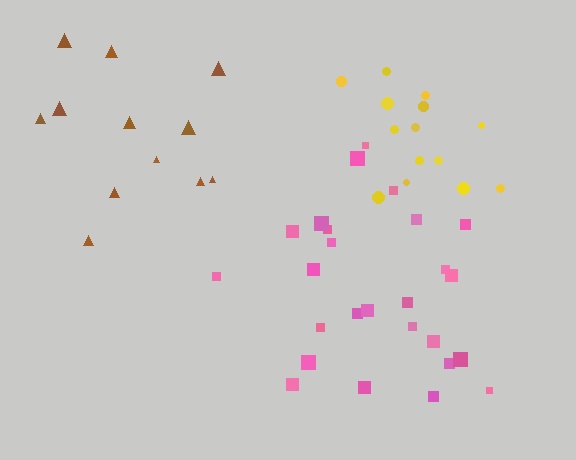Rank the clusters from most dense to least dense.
pink, yellow, brown.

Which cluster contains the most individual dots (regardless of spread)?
Pink (26).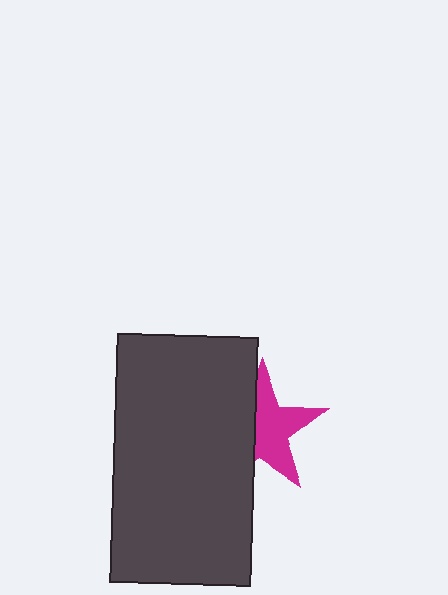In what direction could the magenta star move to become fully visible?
The magenta star could move right. That would shift it out from behind the dark gray rectangle entirely.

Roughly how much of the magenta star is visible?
About half of it is visible (roughly 58%).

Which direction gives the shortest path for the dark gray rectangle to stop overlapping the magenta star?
Moving left gives the shortest separation.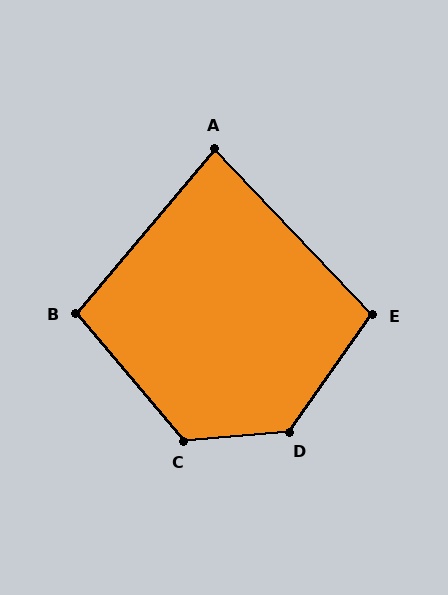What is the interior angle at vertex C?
Approximately 125 degrees (obtuse).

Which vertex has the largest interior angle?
D, at approximately 131 degrees.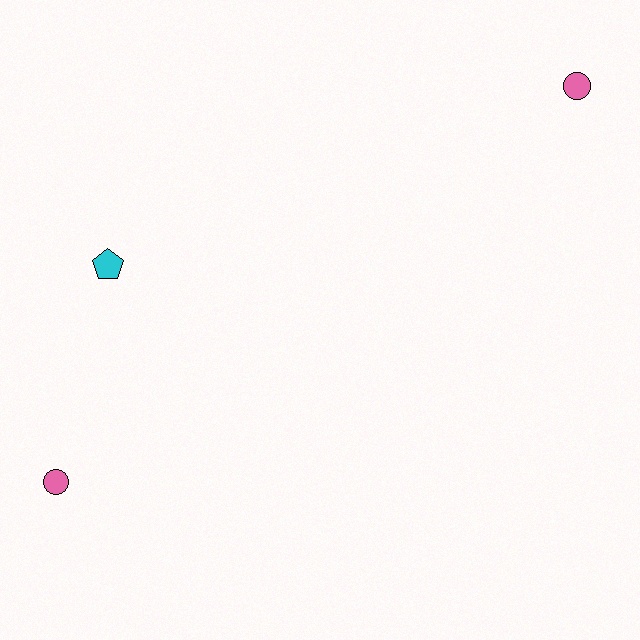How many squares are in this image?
There are no squares.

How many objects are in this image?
There are 3 objects.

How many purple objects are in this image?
There are no purple objects.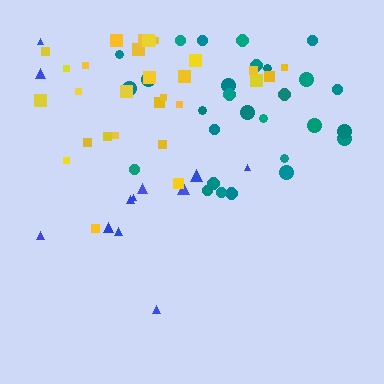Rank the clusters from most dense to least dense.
yellow, teal, blue.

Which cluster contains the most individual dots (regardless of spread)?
Yellow (29).